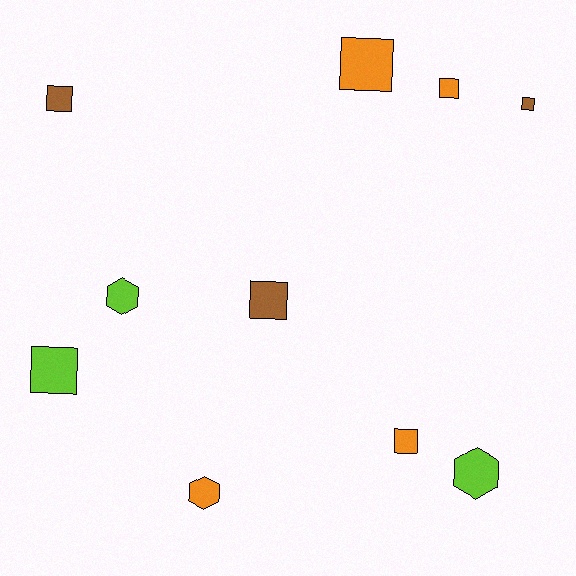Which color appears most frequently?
Orange, with 4 objects.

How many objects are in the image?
There are 10 objects.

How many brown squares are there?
There are 3 brown squares.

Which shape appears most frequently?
Square, with 7 objects.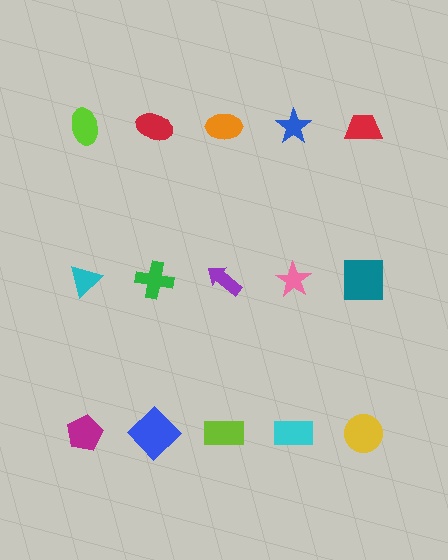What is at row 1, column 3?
An orange ellipse.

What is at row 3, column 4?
A cyan rectangle.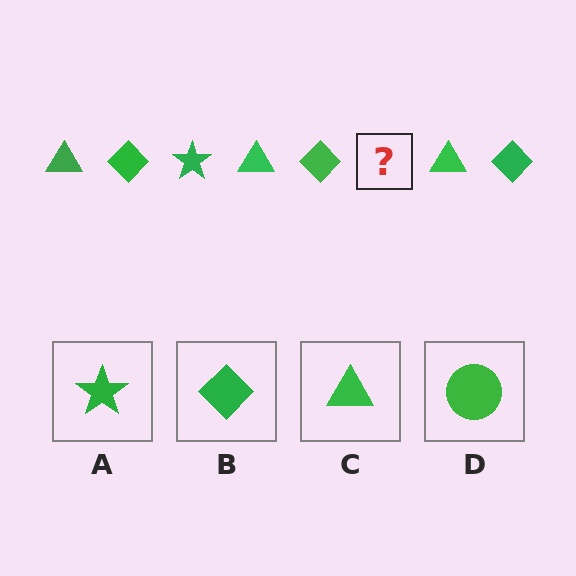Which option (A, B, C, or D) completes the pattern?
A.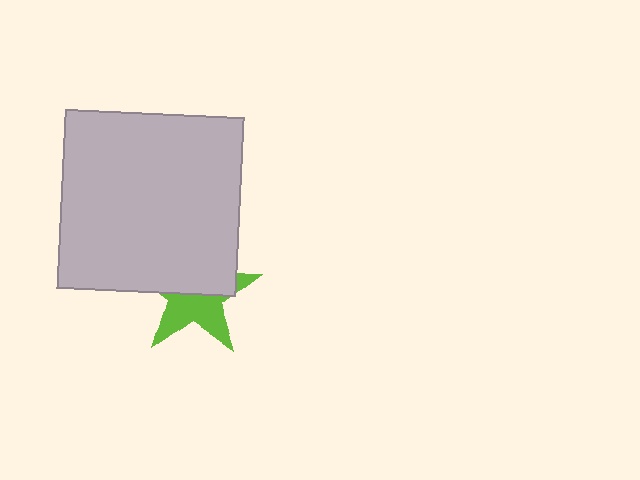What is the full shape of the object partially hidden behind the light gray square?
The partially hidden object is a lime star.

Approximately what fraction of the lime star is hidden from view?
Roughly 53% of the lime star is hidden behind the light gray square.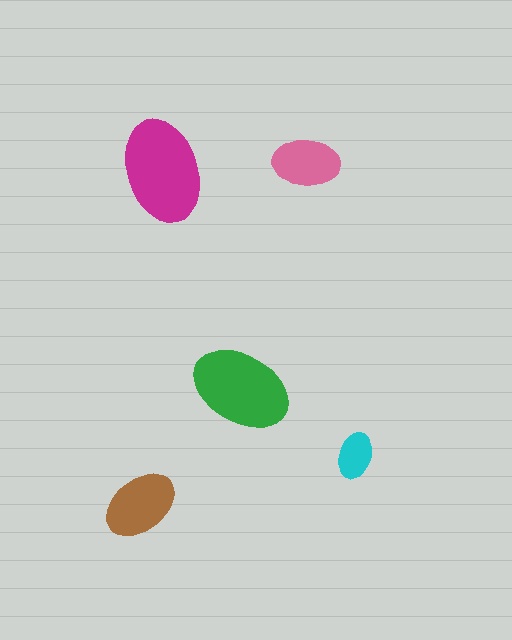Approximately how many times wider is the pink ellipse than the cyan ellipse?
About 1.5 times wider.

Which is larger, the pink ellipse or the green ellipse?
The green one.